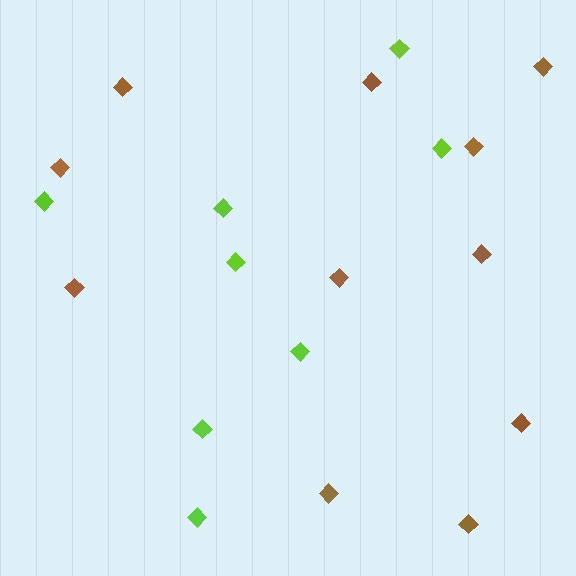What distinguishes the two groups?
There are 2 groups: one group of lime diamonds (8) and one group of brown diamonds (11).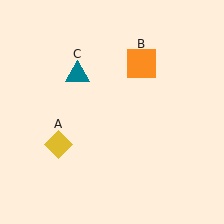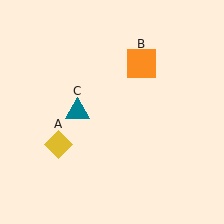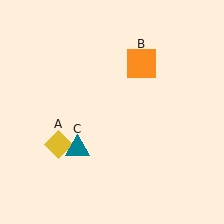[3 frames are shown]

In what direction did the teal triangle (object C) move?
The teal triangle (object C) moved down.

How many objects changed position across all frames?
1 object changed position: teal triangle (object C).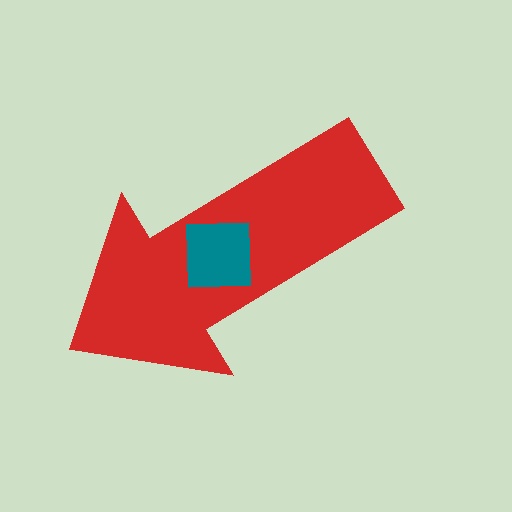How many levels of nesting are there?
2.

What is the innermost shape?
The teal square.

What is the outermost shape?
The red arrow.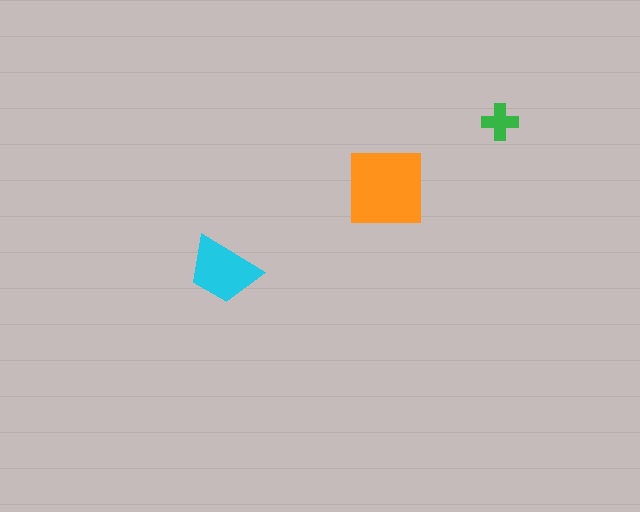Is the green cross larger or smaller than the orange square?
Smaller.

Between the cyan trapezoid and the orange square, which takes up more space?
The orange square.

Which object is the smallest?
The green cross.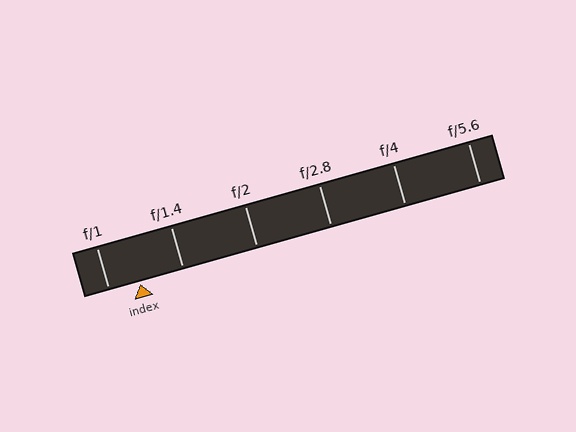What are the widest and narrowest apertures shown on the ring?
The widest aperture shown is f/1 and the narrowest is f/5.6.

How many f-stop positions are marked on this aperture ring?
There are 6 f-stop positions marked.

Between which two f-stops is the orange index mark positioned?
The index mark is between f/1 and f/1.4.